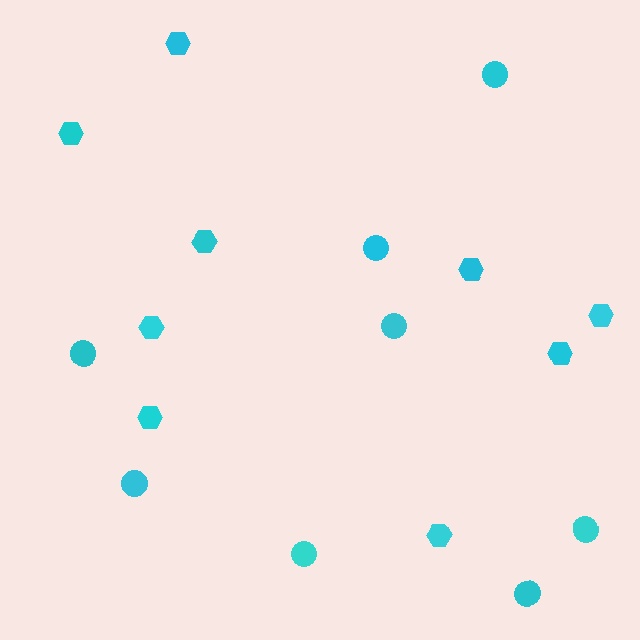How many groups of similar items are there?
There are 2 groups: one group of hexagons (9) and one group of circles (8).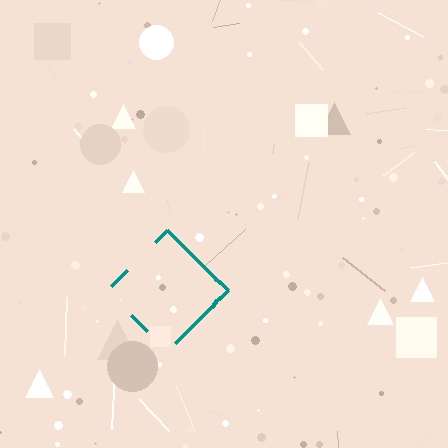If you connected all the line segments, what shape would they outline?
They would outline a diamond.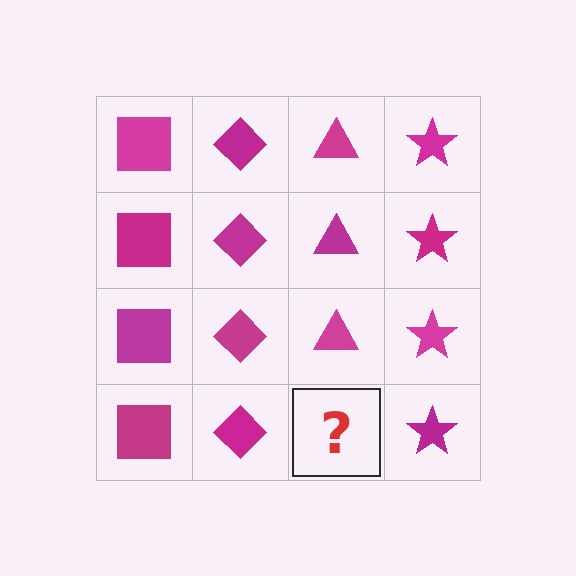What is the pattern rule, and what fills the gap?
The rule is that each column has a consistent shape. The gap should be filled with a magenta triangle.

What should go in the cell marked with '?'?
The missing cell should contain a magenta triangle.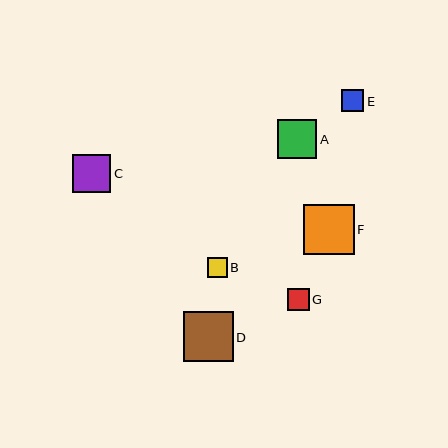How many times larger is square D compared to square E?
Square D is approximately 2.2 times the size of square E.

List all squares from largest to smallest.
From largest to smallest: F, D, A, C, E, G, B.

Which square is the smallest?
Square B is the smallest with a size of approximately 20 pixels.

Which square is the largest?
Square F is the largest with a size of approximately 50 pixels.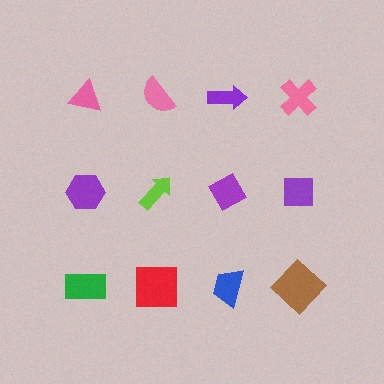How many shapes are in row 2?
4 shapes.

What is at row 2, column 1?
A purple hexagon.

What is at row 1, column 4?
A pink cross.